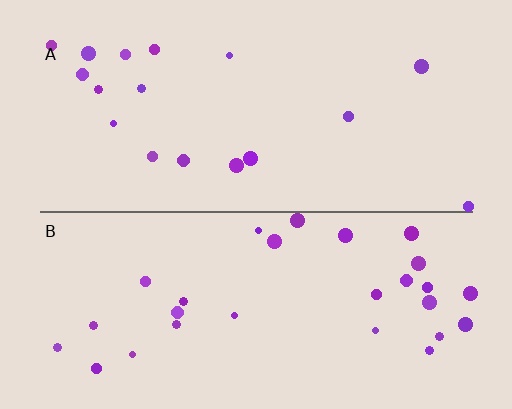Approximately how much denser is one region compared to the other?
Approximately 1.6× — region B over region A.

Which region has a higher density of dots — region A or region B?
B (the bottom).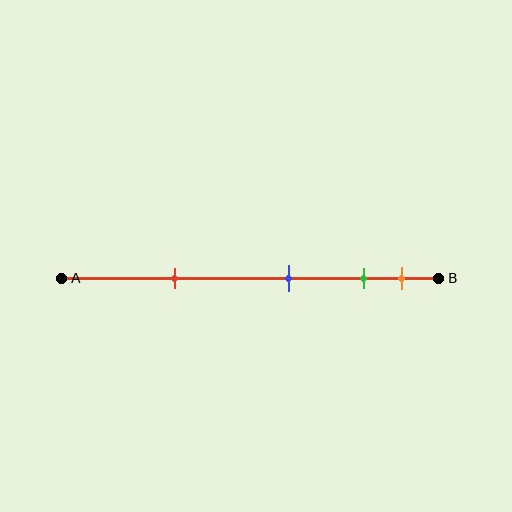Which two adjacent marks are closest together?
The green and orange marks are the closest adjacent pair.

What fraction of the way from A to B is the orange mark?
The orange mark is approximately 90% (0.9) of the way from A to B.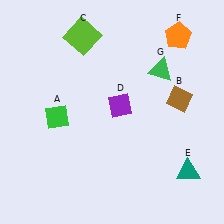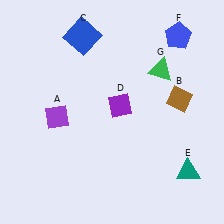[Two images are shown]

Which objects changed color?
A changed from green to purple. C changed from lime to blue. F changed from orange to blue.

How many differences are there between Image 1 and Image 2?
There are 3 differences between the two images.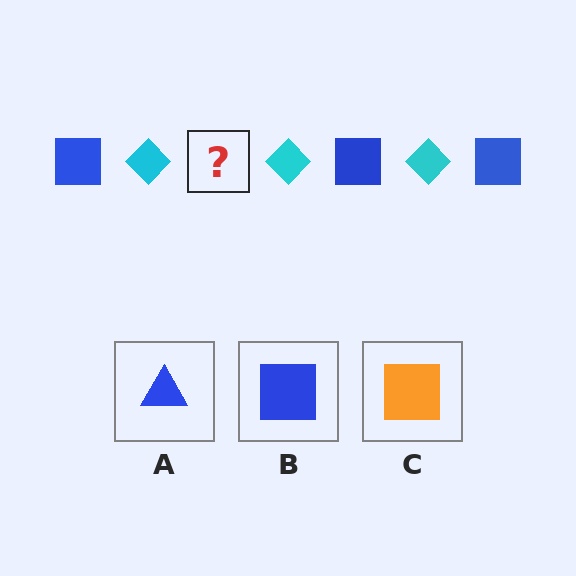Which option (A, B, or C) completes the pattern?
B.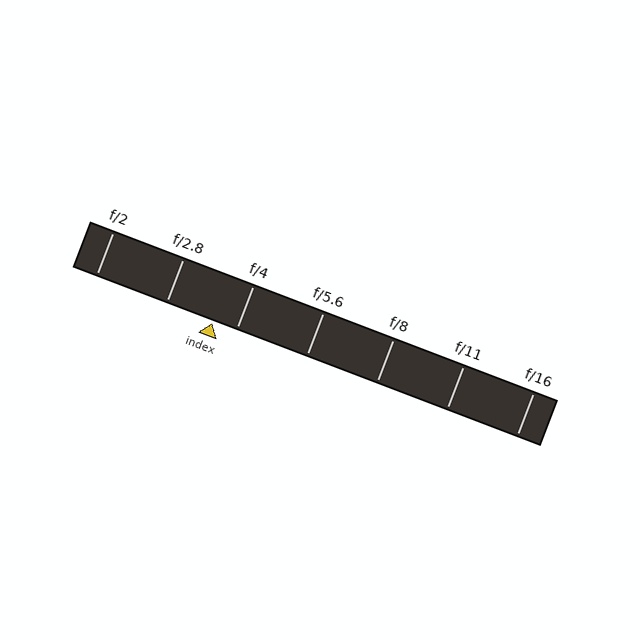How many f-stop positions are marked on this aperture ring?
There are 7 f-stop positions marked.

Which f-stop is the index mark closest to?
The index mark is closest to f/4.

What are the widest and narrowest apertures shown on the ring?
The widest aperture shown is f/2 and the narrowest is f/16.